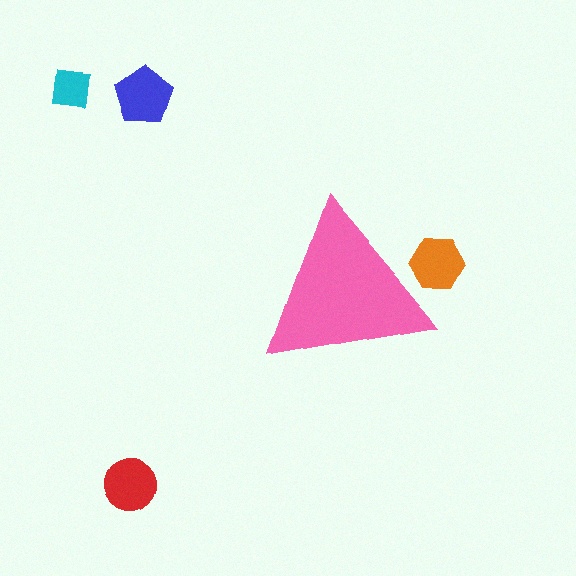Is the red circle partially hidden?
No, the red circle is fully visible.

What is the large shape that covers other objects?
A pink triangle.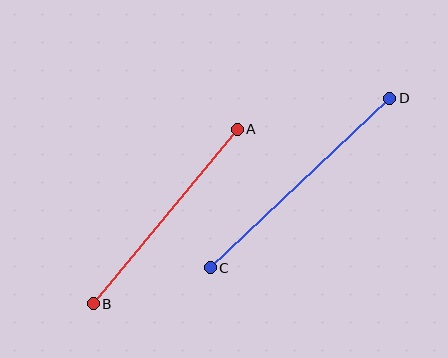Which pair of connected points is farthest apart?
Points C and D are farthest apart.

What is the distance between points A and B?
The distance is approximately 226 pixels.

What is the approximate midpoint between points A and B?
The midpoint is at approximately (165, 216) pixels.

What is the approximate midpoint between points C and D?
The midpoint is at approximately (300, 183) pixels.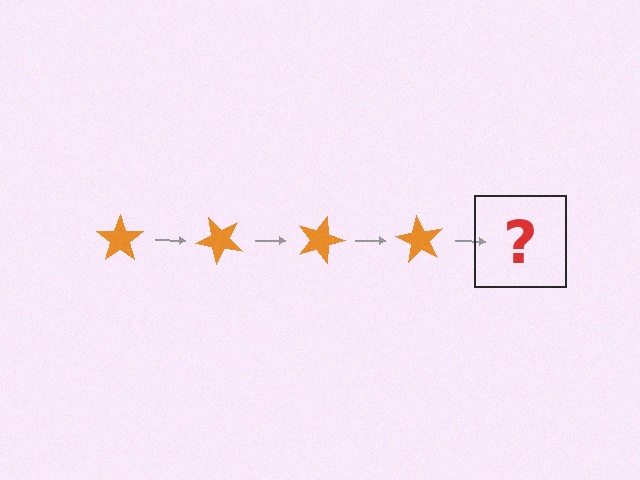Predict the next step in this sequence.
The next step is an orange star rotated 180 degrees.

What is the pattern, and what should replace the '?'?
The pattern is that the star rotates 45 degrees each step. The '?' should be an orange star rotated 180 degrees.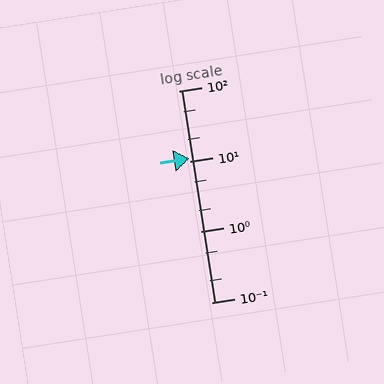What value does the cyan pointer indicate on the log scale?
The pointer indicates approximately 11.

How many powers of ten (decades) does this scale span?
The scale spans 3 decades, from 0.1 to 100.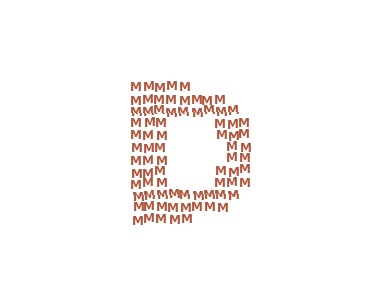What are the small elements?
The small elements are letter M's.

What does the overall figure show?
The overall figure shows the letter D.